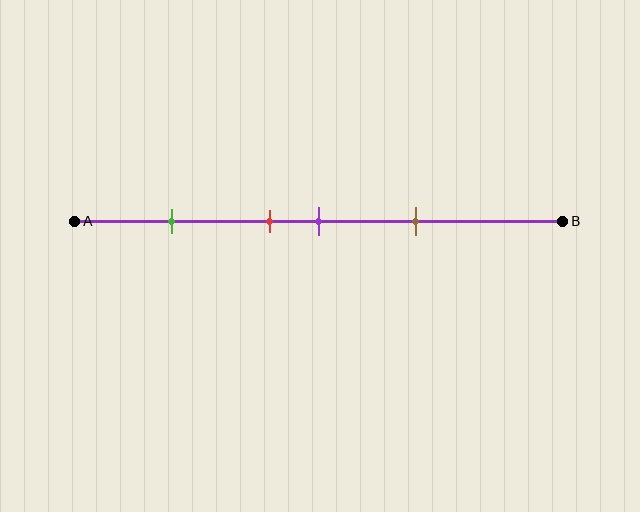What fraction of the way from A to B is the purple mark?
The purple mark is approximately 50% (0.5) of the way from A to B.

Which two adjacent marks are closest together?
The red and purple marks are the closest adjacent pair.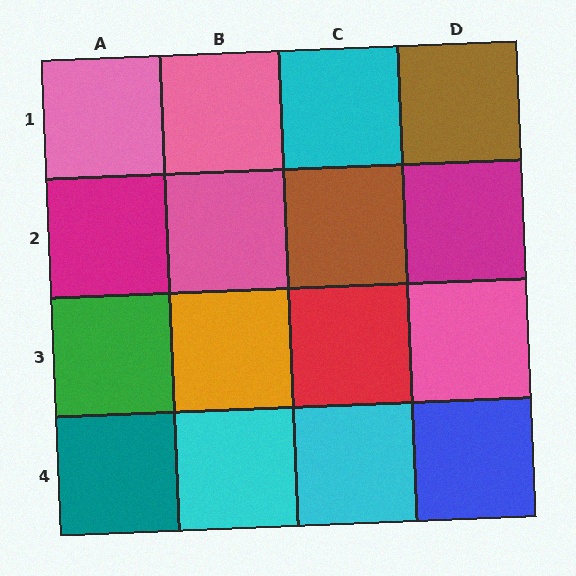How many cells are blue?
1 cell is blue.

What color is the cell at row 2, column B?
Pink.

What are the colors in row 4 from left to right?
Teal, cyan, cyan, blue.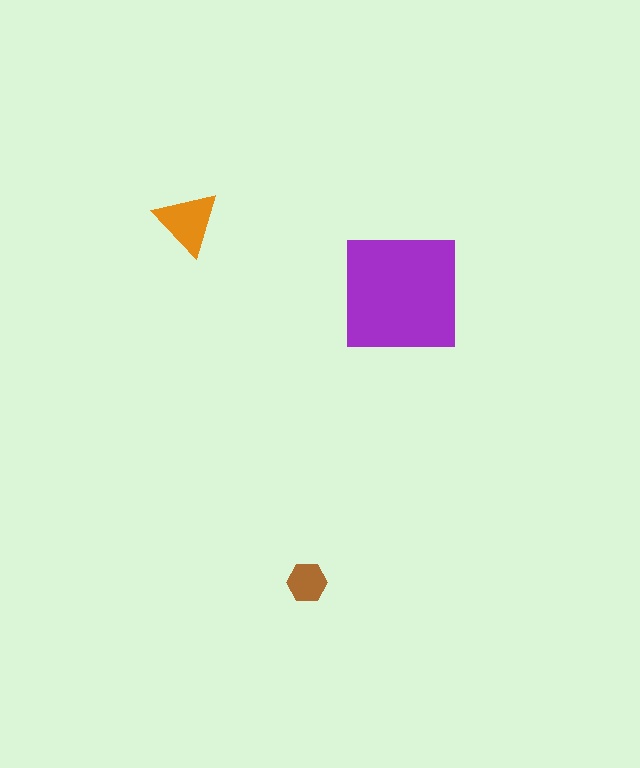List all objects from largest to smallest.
The purple square, the orange triangle, the brown hexagon.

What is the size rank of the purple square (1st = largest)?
1st.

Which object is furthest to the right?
The purple square is rightmost.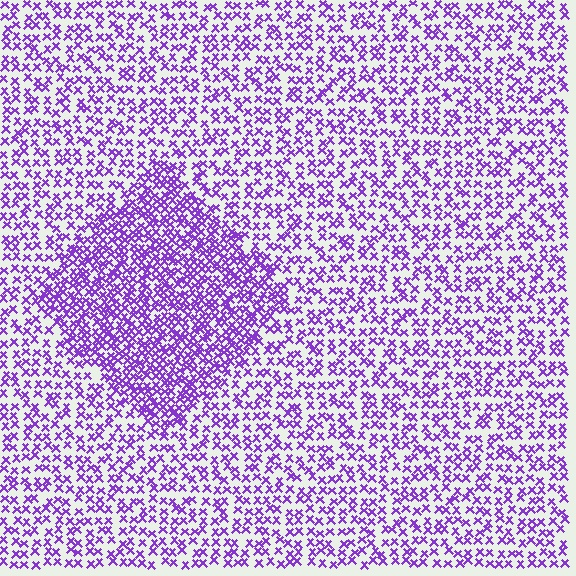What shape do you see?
I see a diamond.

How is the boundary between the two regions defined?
The boundary is defined by a change in element density (approximately 1.9x ratio). All elements are the same color, size, and shape.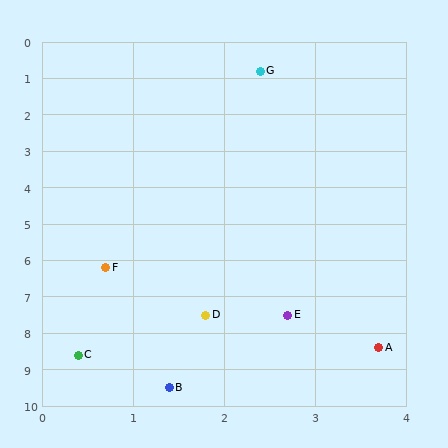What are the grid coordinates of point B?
Point B is at approximately (1.4, 9.5).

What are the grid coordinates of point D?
Point D is at approximately (1.8, 7.5).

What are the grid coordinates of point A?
Point A is at approximately (3.7, 8.4).